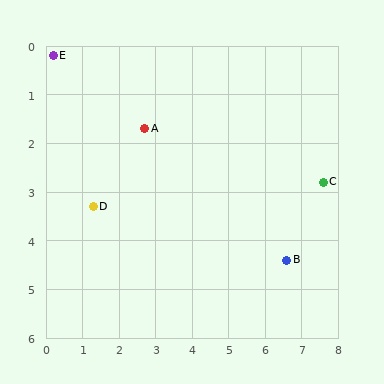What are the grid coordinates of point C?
Point C is at approximately (7.6, 2.8).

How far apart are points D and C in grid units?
Points D and C are about 6.3 grid units apart.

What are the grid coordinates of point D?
Point D is at approximately (1.3, 3.3).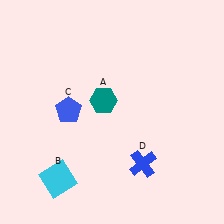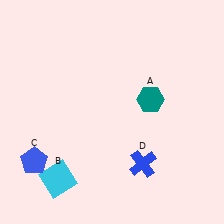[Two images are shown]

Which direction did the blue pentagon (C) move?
The blue pentagon (C) moved down.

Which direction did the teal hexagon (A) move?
The teal hexagon (A) moved right.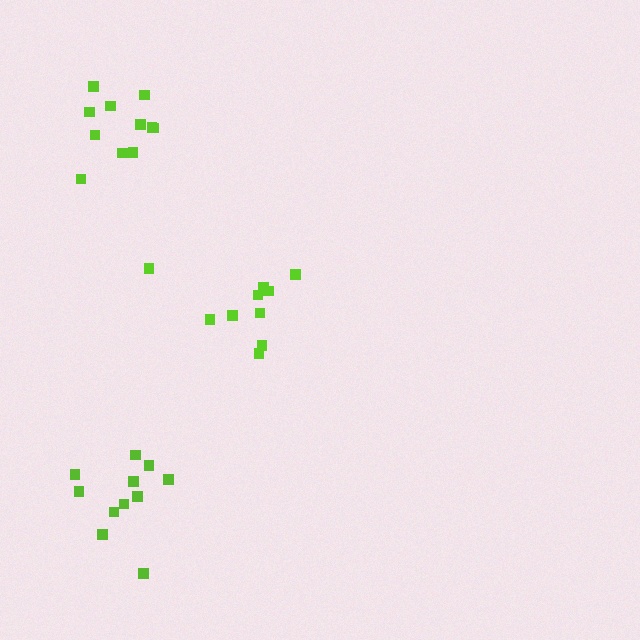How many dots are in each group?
Group 1: 10 dots, Group 2: 11 dots, Group 3: 11 dots (32 total).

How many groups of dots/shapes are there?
There are 3 groups.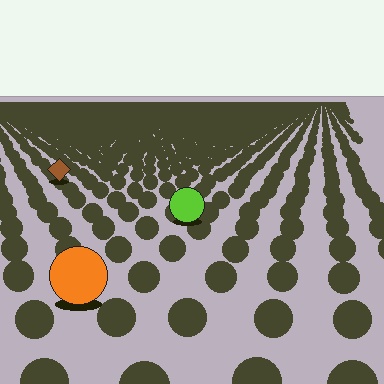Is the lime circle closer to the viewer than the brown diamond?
Yes. The lime circle is closer — you can tell from the texture gradient: the ground texture is coarser near it.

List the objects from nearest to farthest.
From nearest to farthest: the orange circle, the lime circle, the brown diamond.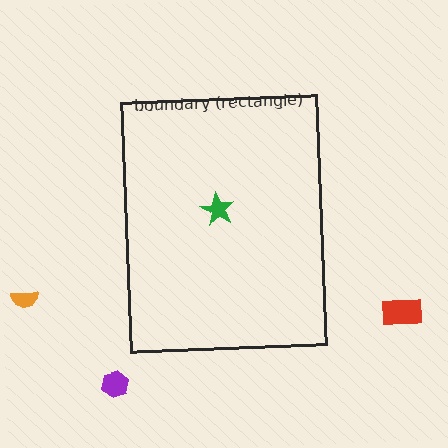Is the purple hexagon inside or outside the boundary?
Outside.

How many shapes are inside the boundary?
1 inside, 3 outside.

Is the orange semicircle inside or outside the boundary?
Outside.